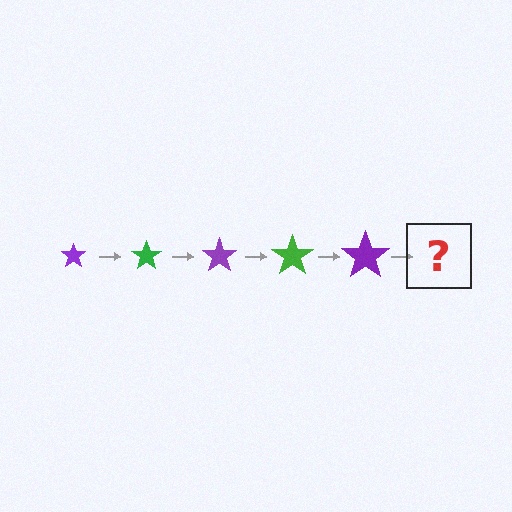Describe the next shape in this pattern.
It should be a green star, larger than the previous one.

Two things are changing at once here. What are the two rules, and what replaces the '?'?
The two rules are that the star grows larger each step and the color cycles through purple and green. The '?' should be a green star, larger than the previous one.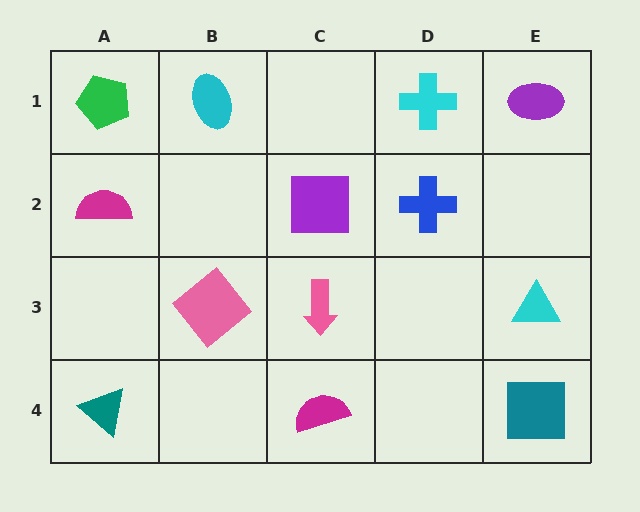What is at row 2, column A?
A magenta semicircle.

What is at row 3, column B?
A pink diamond.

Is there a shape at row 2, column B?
No, that cell is empty.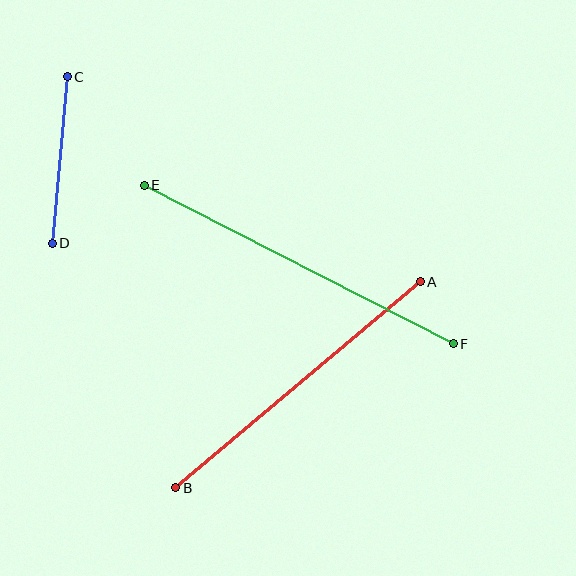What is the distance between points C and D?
The distance is approximately 167 pixels.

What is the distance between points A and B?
The distance is approximately 320 pixels.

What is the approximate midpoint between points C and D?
The midpoint is at approximately (60, 160) pixels.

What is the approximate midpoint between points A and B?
The midpoint is at approximately (298, 385) pixels.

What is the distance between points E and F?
The distance is approximately 347 pixels.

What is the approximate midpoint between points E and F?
The midpoint is at approximately (299, 265) pixels.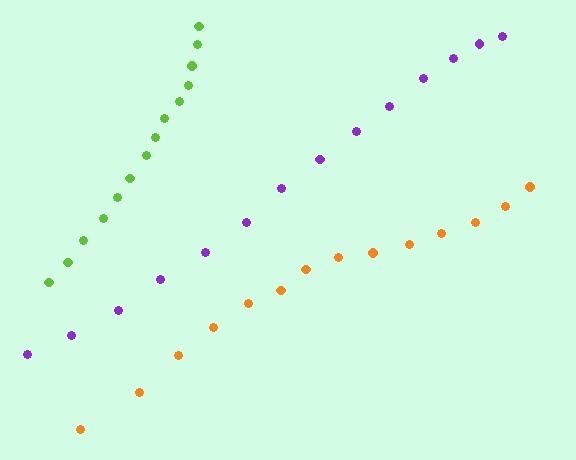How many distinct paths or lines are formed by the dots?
There are 3 distinct paths.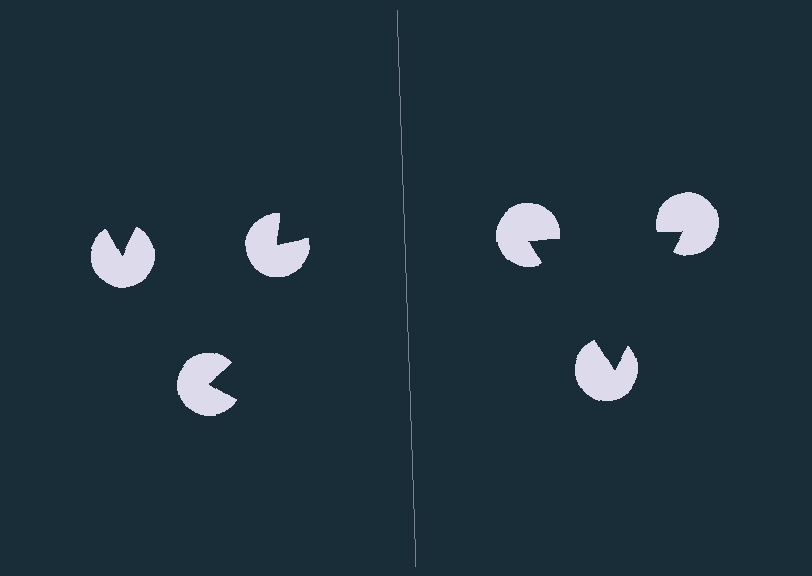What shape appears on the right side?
An illusory triangle.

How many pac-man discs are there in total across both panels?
6 — 3 on each side.